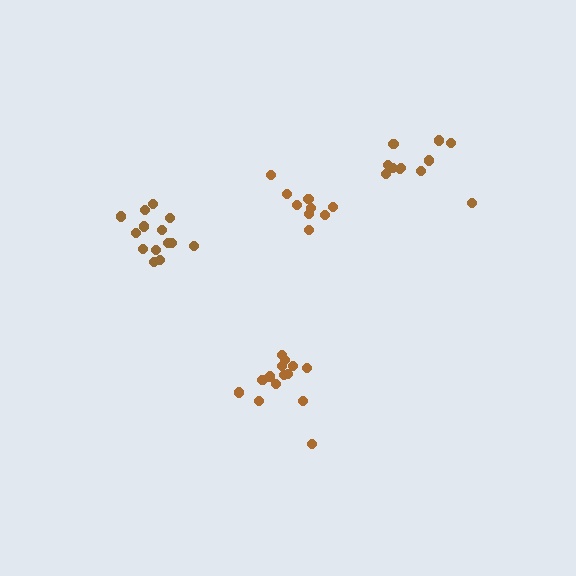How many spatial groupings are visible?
There are 4 spatial groupings.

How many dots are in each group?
Group 1: 14 dots, Group 2: 14 dots, Group 3: 11 dots, Group 4: 9 dots (48 total).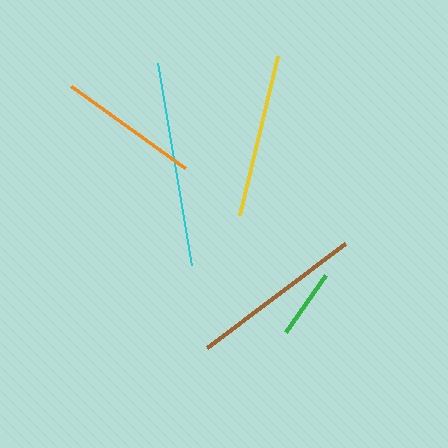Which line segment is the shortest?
The green line is the shortest at approximately 70 pixels.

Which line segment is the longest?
The cyan line is the longest at approximately 205 pixels.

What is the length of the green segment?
The green segment is approximately 70 pixels long.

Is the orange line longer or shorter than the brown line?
The brown line is longer than the orange line.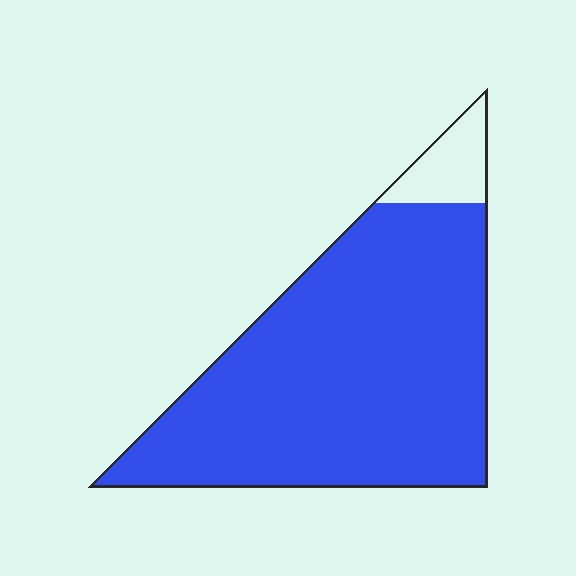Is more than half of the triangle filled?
Yes.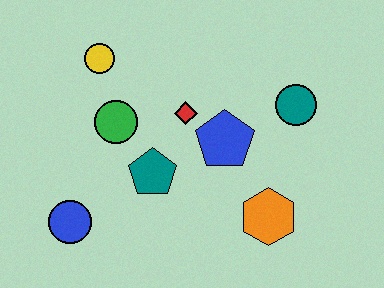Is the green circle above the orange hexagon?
Yes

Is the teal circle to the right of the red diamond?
Yes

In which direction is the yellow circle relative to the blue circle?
The yellow circle is above the blue circle.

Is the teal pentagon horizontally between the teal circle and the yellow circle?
Yes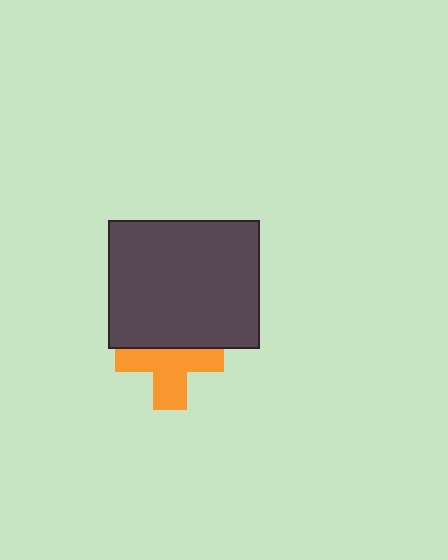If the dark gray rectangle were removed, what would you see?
You would see the complete orange cross.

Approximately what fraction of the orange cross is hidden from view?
Roughly 39% of the orange cross is hidden behind the dark gray rectangle.